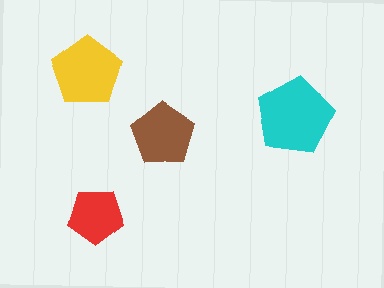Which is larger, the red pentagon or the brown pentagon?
The brown one.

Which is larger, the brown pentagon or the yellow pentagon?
The yellow one.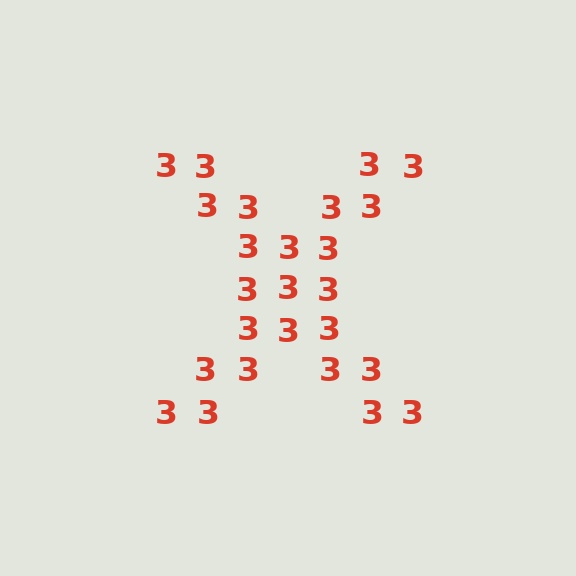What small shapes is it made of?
It is made of small digit 3's.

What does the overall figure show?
The overall figure shows the letter X.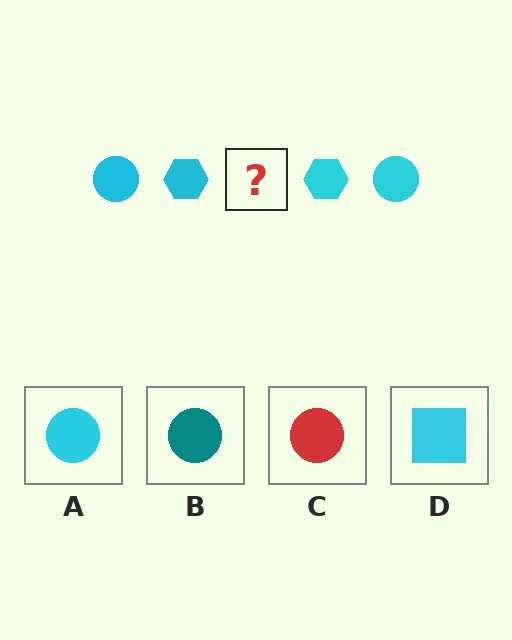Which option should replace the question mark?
Option A.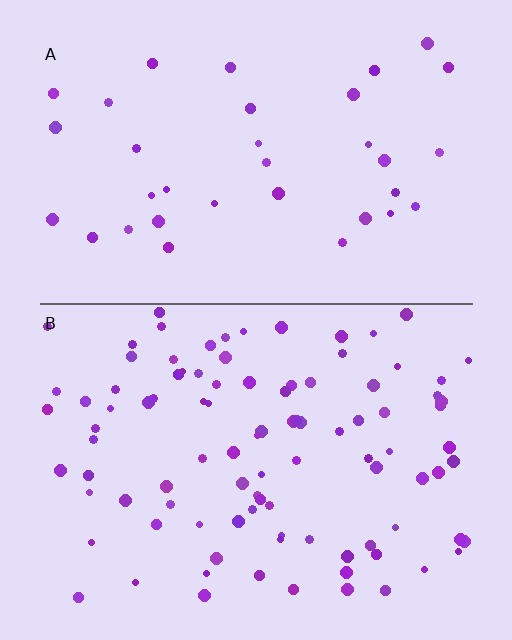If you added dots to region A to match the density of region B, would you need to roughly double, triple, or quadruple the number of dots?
Approximately triple.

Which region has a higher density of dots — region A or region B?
B (the bottom).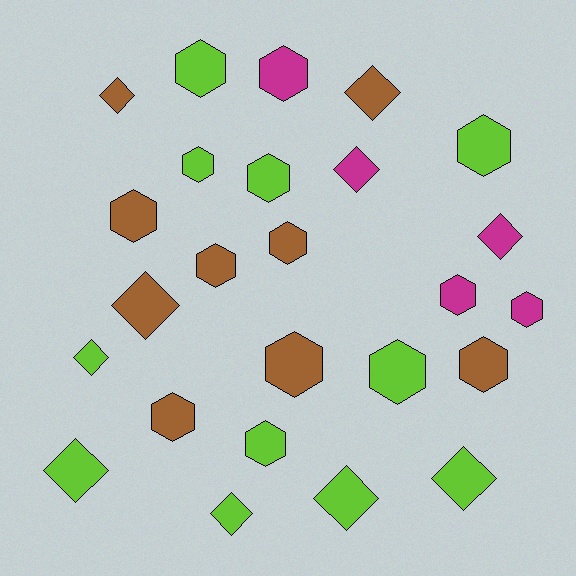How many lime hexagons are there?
There are 6 lime hexagons.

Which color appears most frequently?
Lime, with 11 objects.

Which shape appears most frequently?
Hexagon, with 15 objects.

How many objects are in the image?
There are 25 objects.